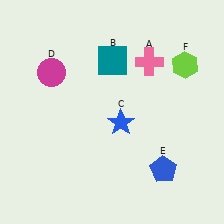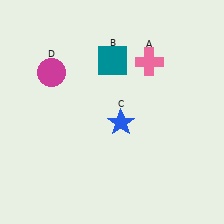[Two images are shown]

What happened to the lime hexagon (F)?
The lime hexagon (F) was removed in Image 2. It was in the top-right area of Image 1.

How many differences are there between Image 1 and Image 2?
There are 2 differences between the two images.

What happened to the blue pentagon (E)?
The blue pentagon (E) was removed in Image 2. It was in the bottom-right area of Image 1.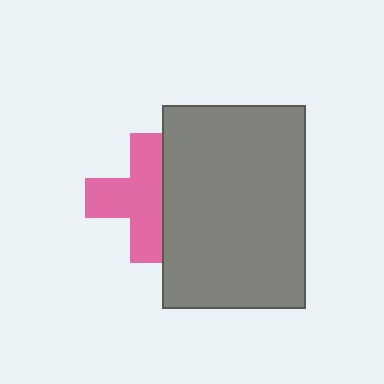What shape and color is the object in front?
The object in front is a gray rectangle.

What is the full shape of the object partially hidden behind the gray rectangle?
The partially hidden object is a pink cross.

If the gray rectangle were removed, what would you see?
You would see the complete pink cross.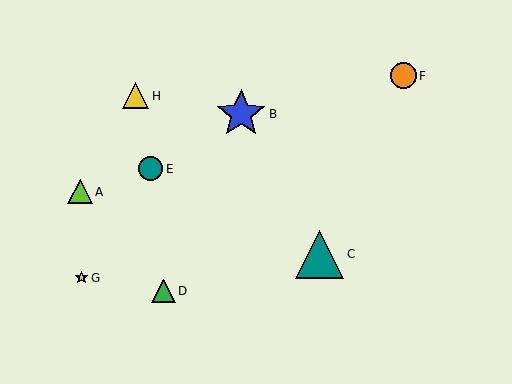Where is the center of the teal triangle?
The center of the teal triangle is at (319, 254).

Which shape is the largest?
The blue star (labeled B) is the largest.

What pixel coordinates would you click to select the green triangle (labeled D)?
Click at (164, 291) to select the green triangle D.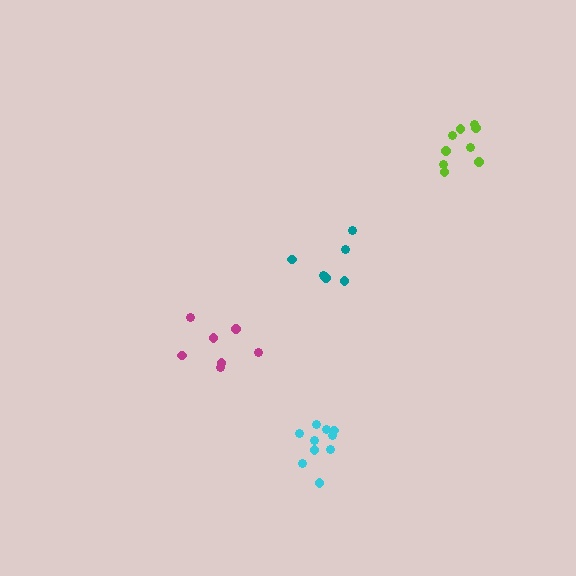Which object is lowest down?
The cyan cluster is bottommost.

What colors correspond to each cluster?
The clusters are colored: lime, cyan, teal, magenta.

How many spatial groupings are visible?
There are 4 spatial groupings.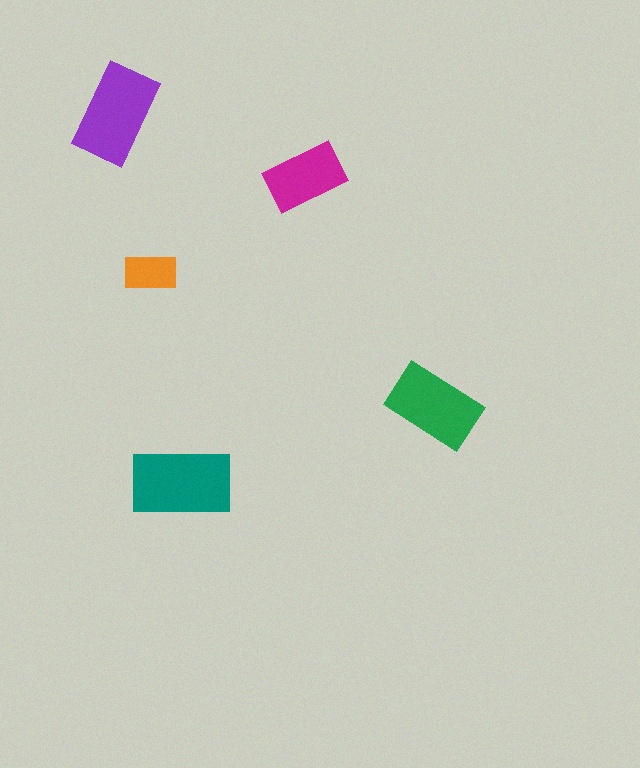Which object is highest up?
The purple rectangle is topmost.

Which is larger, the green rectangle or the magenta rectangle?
The green one.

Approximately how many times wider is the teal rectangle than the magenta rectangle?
About 1.5 times wider.